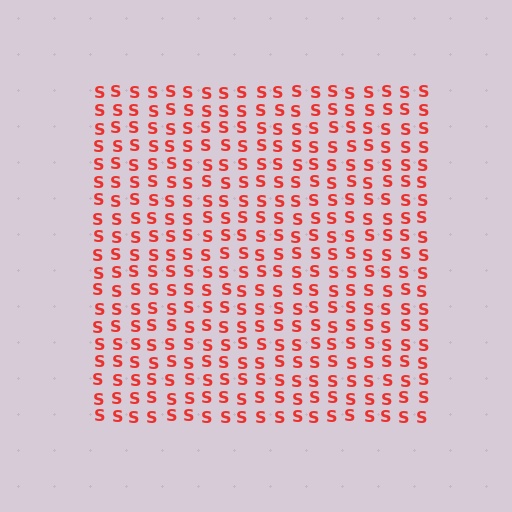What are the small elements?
The small elements are letter S's.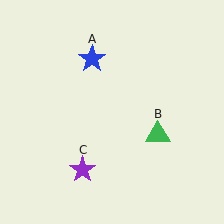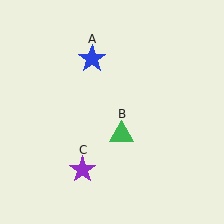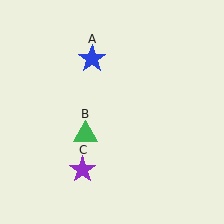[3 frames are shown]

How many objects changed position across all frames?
1 object changed position: green triangle (object B).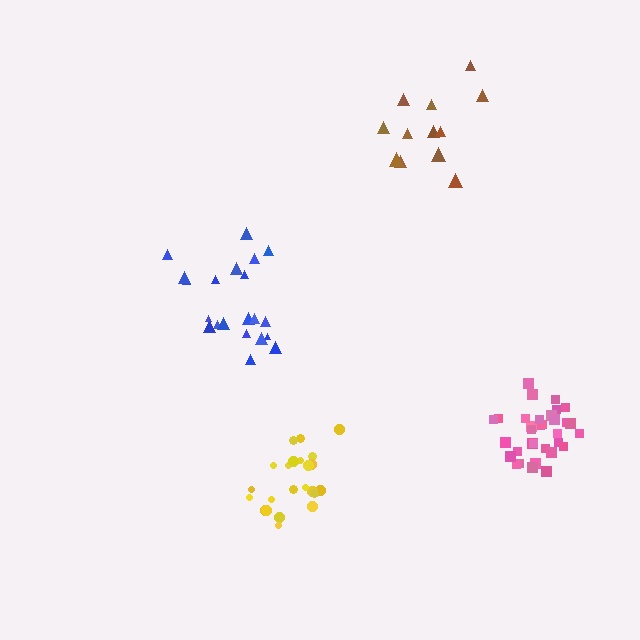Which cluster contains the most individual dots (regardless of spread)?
Pink (33).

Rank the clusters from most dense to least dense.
pink, yellow, blue, brown.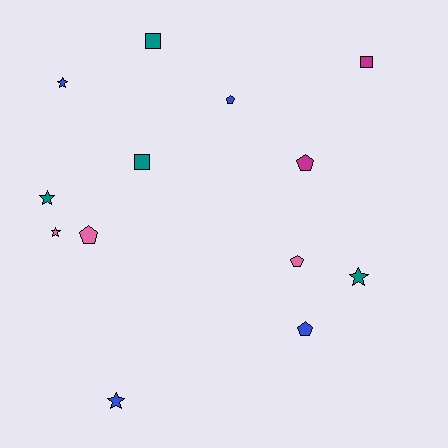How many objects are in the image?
There are 13 objects.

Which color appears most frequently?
Teal, with 4 objects.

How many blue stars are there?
There are 2 blue stars.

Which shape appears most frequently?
Star, with 5 objects.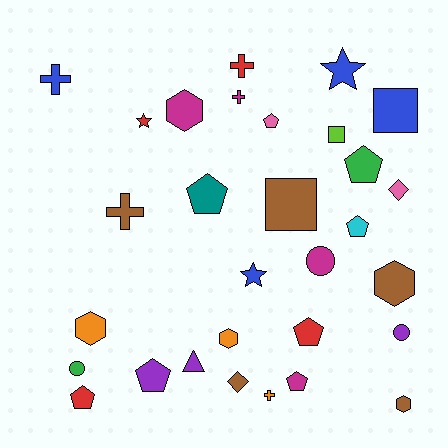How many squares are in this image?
There are 3 squares.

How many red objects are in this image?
There are 4 red objects.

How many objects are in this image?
There are 30 objects.